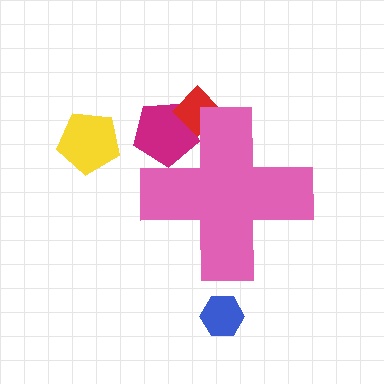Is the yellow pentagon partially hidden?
No, the yellow pentagon is fully visible.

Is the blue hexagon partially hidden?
No, the blue hexagon is fully visible.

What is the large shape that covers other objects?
A pink cross.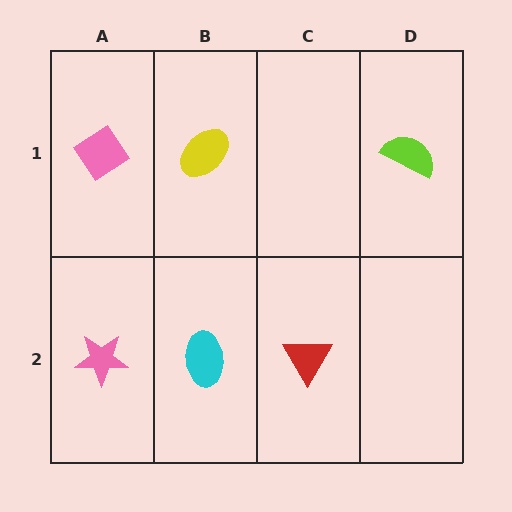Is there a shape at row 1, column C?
No, that cell is empty.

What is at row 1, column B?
A yellow ellipse.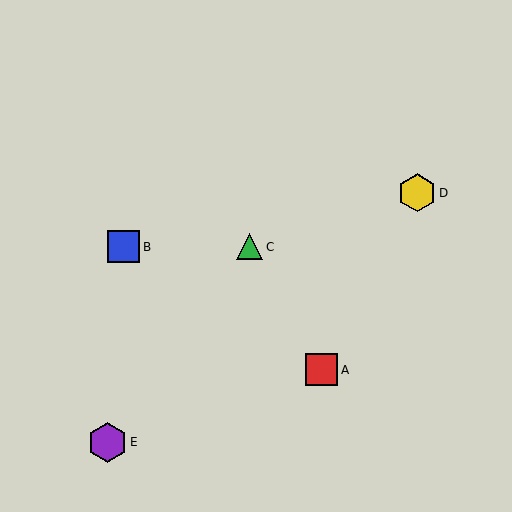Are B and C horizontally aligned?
Yes, both are at y≈247.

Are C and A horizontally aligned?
No, C is at y≈247 and A is at y≈370.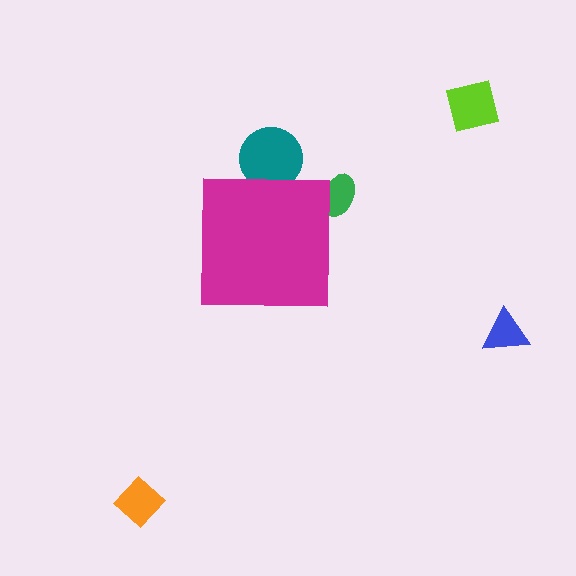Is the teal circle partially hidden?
Yes, the teal circle is partially hidden behind the magenta square.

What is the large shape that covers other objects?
A magenta square.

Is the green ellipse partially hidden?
Yes, the green ellipse is partially hidden behind the magenta square.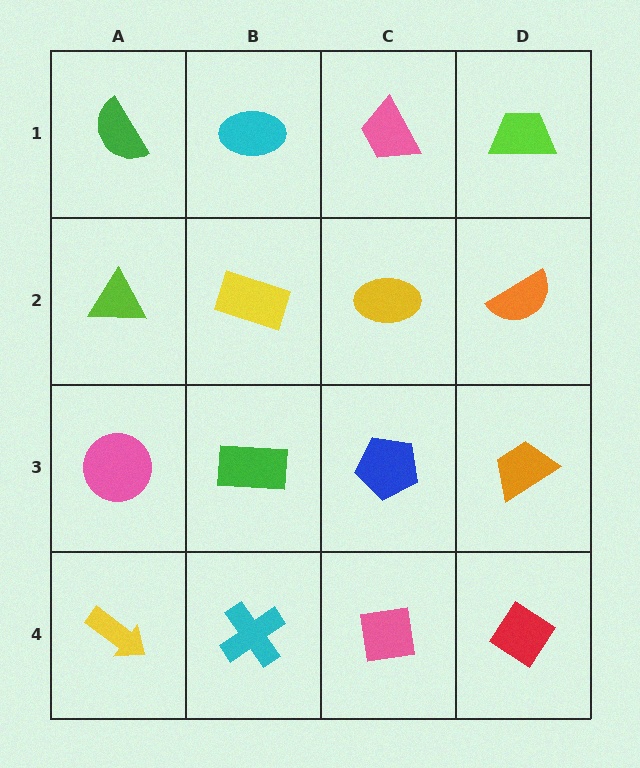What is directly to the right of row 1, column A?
A cyan ellipse.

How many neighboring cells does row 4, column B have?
3.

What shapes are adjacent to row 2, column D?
A lime trapezoid (row 1, column D), an orange trapezoid (row 3, column D), a yellow ellipse (row 2, column C).